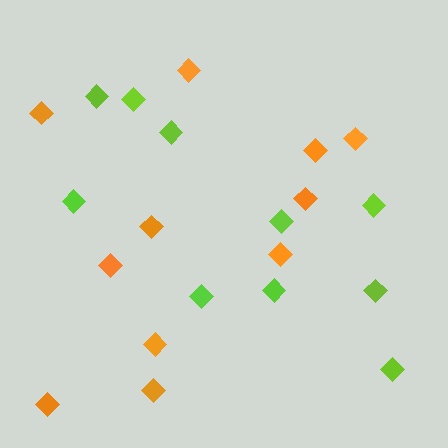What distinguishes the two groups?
There are 2 groups: one group of lime diamonds (10) and one group of orange diamonds (11).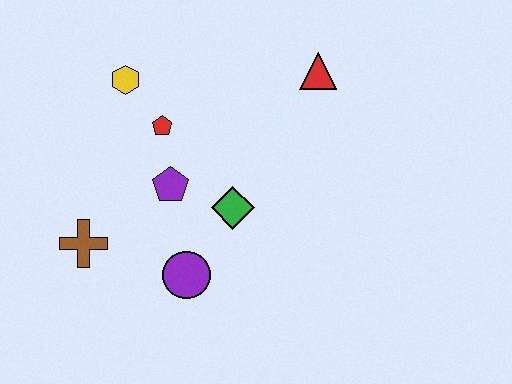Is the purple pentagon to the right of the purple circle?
No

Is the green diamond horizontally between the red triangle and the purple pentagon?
Yes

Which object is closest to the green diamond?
The purple pentagon is closest to the green diamond.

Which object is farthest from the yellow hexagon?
The purple circle is farthest from the yellow hexagon.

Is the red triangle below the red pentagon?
No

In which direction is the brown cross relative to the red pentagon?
The brown cross is below the red pentagon.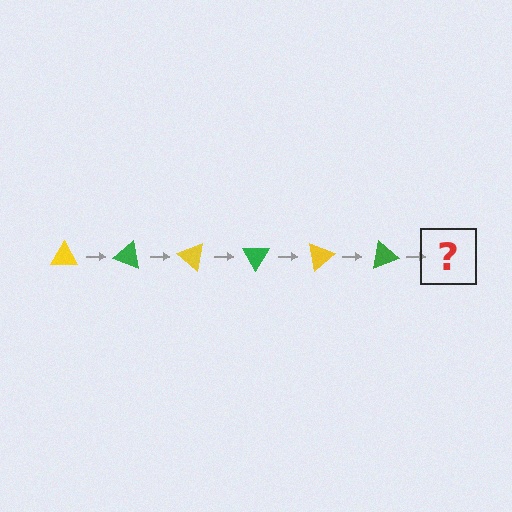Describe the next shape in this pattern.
It should be a yellow triangle, rotated 120 degrees from the start.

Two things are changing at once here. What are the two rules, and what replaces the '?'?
The two rules are that it rotates 20 degrees each step and the color cycles through yellow and green. The '?' should be a yellow triangle, rotated 120 degrees from the start.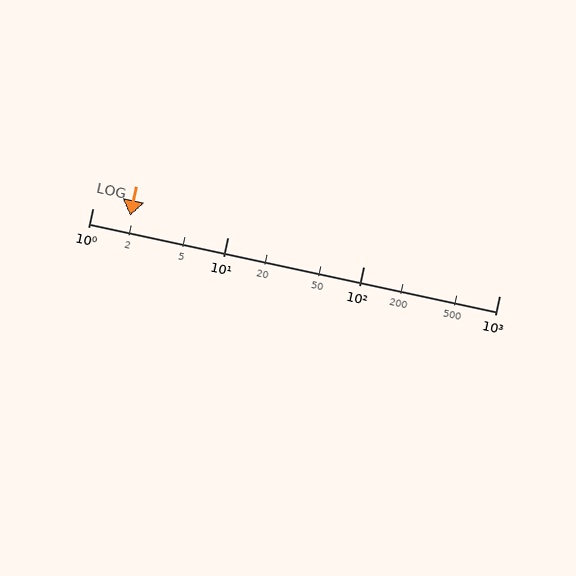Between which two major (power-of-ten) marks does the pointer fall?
The pointer is between 1 and 10.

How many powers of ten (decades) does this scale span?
The scale spans 3 decades, from 1 to 1000.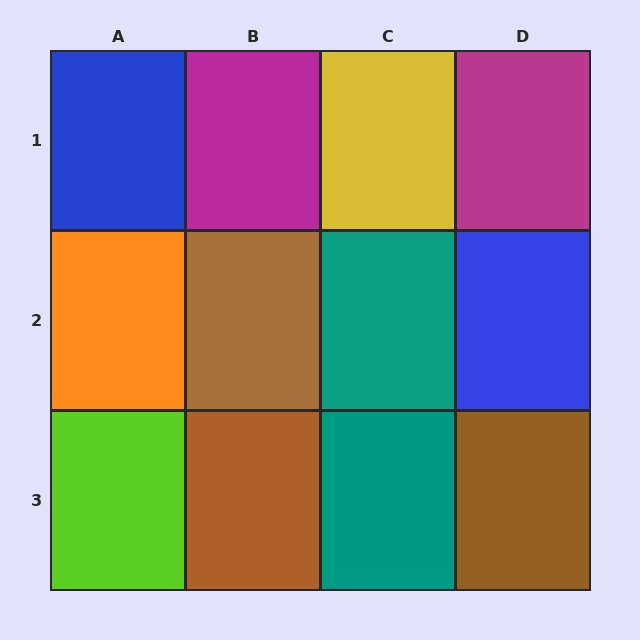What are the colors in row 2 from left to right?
Orange, brown, teal, blue.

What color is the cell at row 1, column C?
Yellow.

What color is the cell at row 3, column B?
Brown.